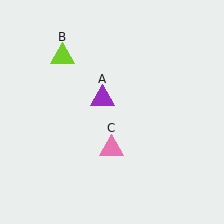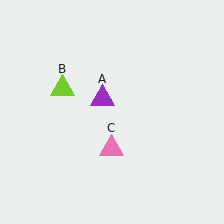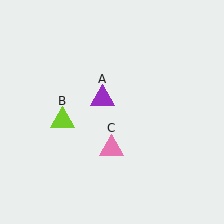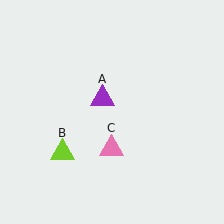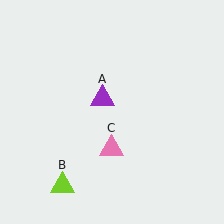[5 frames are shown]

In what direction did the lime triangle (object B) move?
The lime triangle (object B) moved down.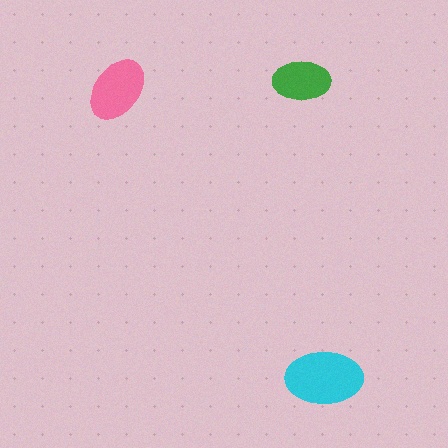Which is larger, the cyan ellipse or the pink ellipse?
The cyan one.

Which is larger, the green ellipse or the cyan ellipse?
The cyan one.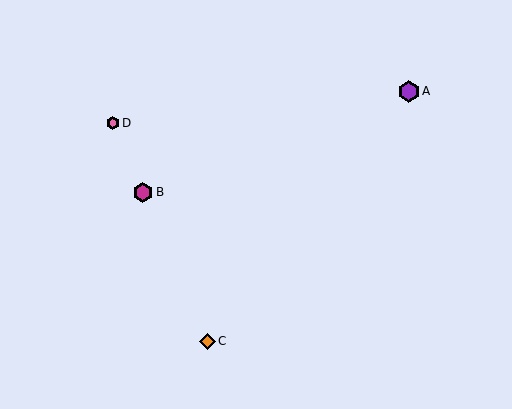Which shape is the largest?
The purple hexagon (labeled A) is the largest.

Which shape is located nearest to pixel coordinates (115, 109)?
The pink hexagon (labeled D) at (113, 123) is nearest to that location.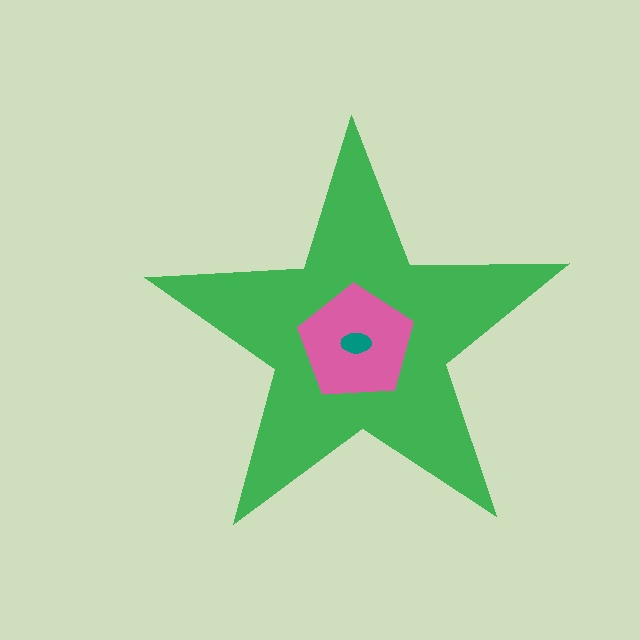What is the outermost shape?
The green star.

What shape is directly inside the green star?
The pink pentagon.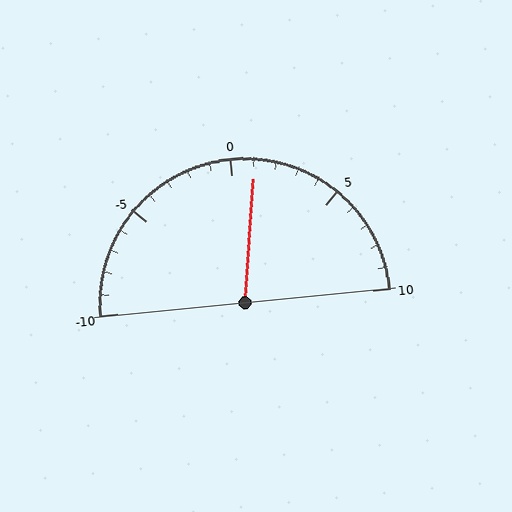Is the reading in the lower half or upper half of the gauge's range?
The reading is in the upper half of the range (-10 to 10).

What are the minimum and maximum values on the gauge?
The gauge ranges from -10 to 10.